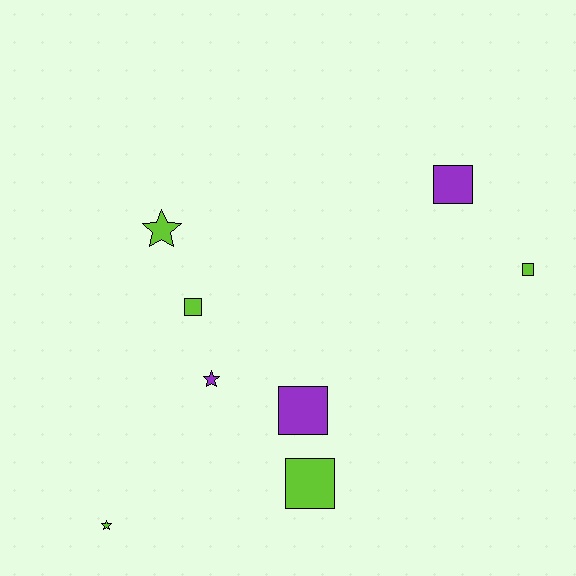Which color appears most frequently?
Lime, with 5 objects.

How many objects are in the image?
There are 8 objects.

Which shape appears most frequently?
Square, with 5 objects.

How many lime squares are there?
There are 3 lime squares.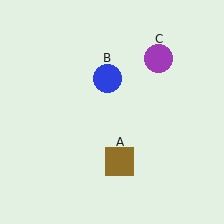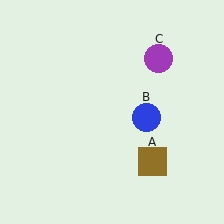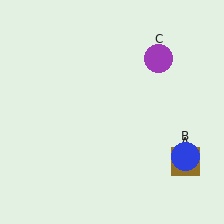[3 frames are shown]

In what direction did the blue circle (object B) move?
The blue circle (object B) moved down and to the right.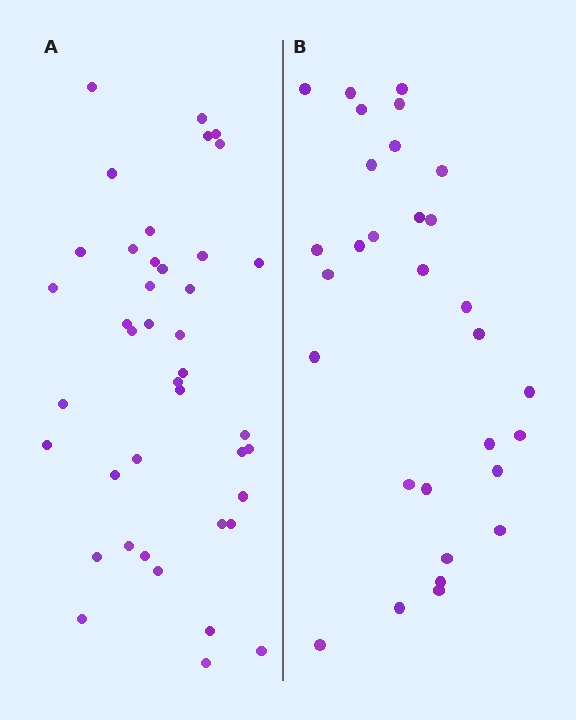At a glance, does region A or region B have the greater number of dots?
Region A (the left region) has more dots.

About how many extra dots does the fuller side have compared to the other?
Region A has roughly 12 or so more dots than region B.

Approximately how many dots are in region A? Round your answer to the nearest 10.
About 40 dots. (The exact count is 41, which rounds to 40.)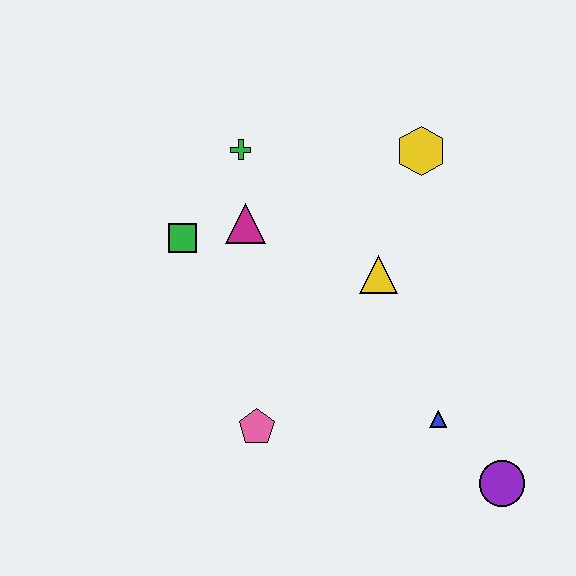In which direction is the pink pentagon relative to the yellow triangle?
The pink pentagon is below the yellow triangle.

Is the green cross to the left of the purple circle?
Yes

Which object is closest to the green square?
The magenta triangle is closest to the green square.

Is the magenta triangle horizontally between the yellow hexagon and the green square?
Yes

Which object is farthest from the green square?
The purple circle is farthest from the green square.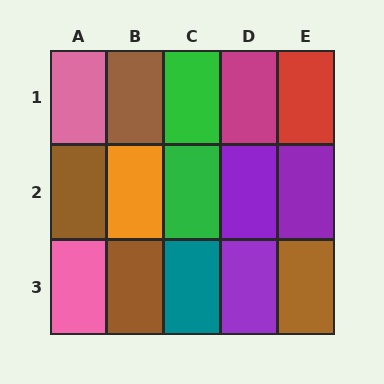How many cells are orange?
1 cell is orange.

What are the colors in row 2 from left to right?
Brown, orange, green, purple, purple.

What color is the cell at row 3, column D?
Purple.